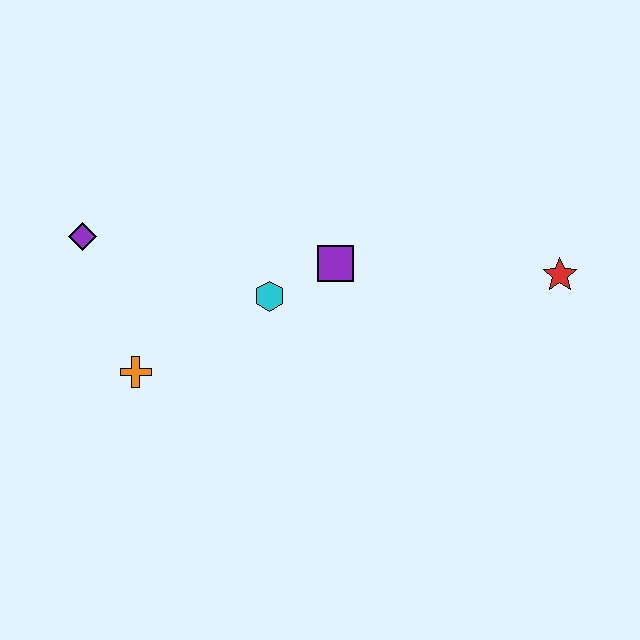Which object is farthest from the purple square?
The purple diamond is farthest from the purple square.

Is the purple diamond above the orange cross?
Yes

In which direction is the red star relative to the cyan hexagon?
The red star is to the right of the cyan hexagon.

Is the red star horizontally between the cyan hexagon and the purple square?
No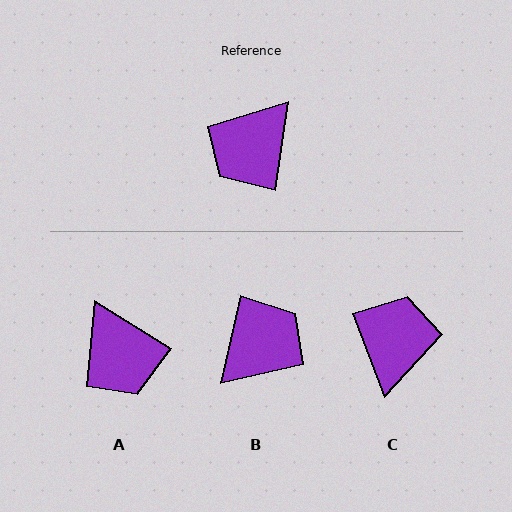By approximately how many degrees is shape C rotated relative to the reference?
Approximately 150 degrees clockwise.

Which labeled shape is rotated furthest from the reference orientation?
B, about 176 degrees away.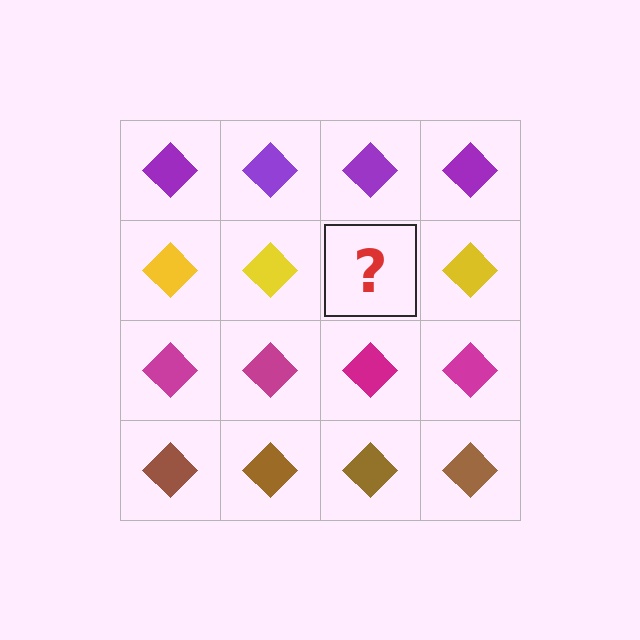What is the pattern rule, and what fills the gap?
The rule is that each row has a consistent color. The gap should be filled with a yellow diamond.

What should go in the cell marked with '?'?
The missing cell should contain a yellow diamond.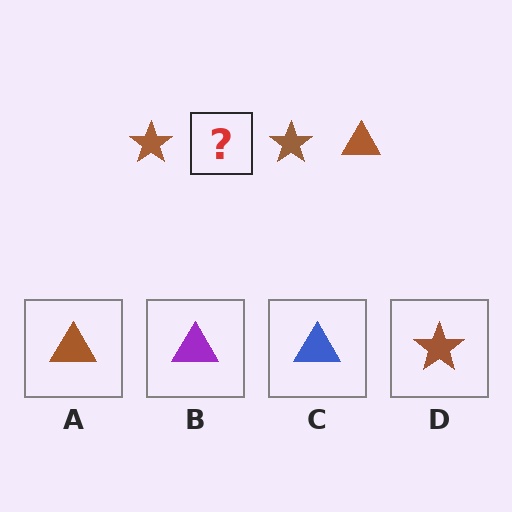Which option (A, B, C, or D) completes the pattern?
A.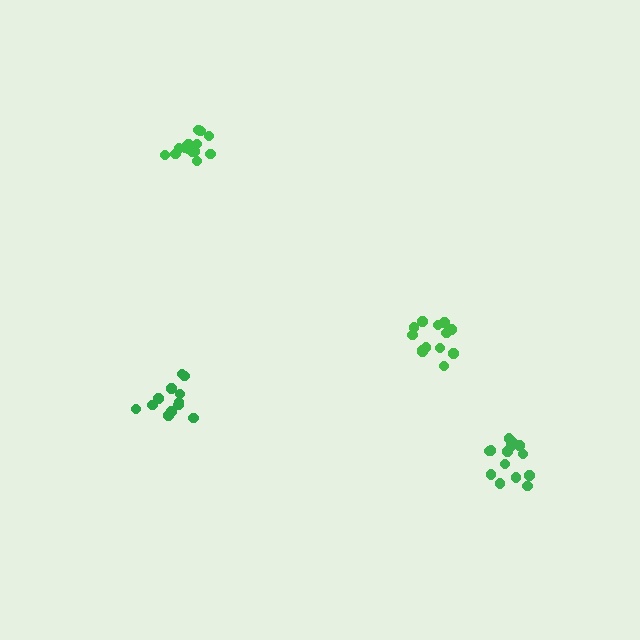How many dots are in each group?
Group 1: 13 dots, Group 2: 13 dots, Group 3: 14 dots, Group 4: 14 dots (54 total).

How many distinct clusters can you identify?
There are 4 distinct clusters.